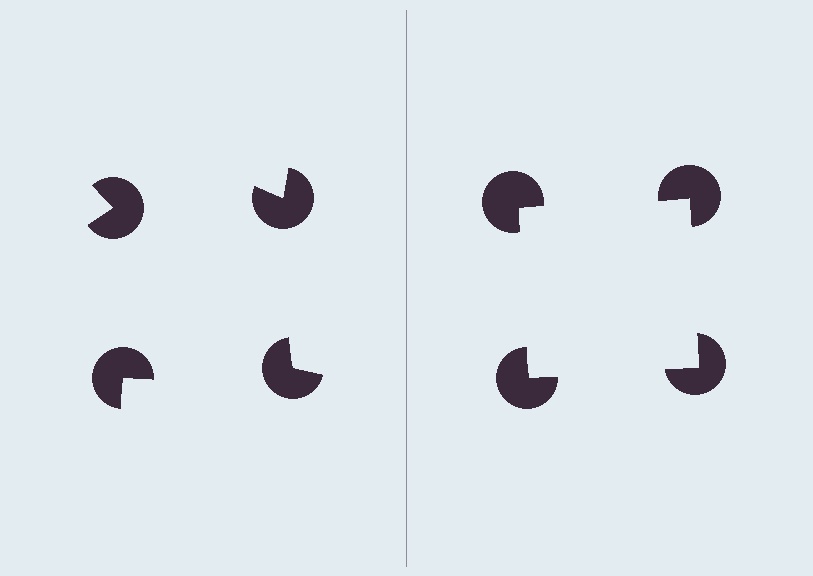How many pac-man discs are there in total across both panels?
8 — 4 on each side.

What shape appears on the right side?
An illusory square.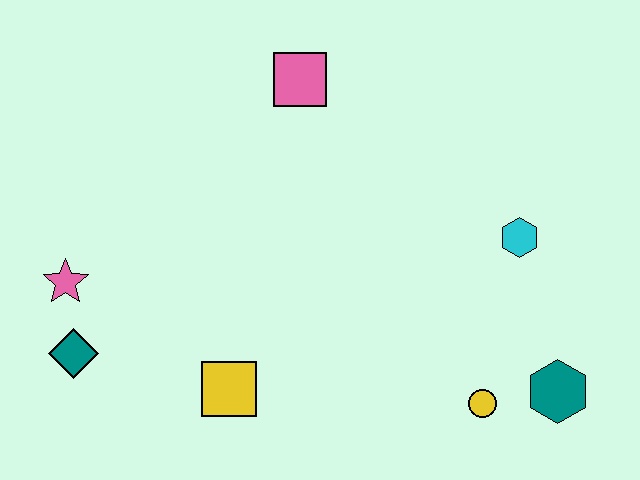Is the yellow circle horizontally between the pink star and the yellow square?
No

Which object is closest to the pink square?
The cyan hexagon is closest to the pink square.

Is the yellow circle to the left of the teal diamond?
No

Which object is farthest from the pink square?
The teal hexagon is farthest from the pink square.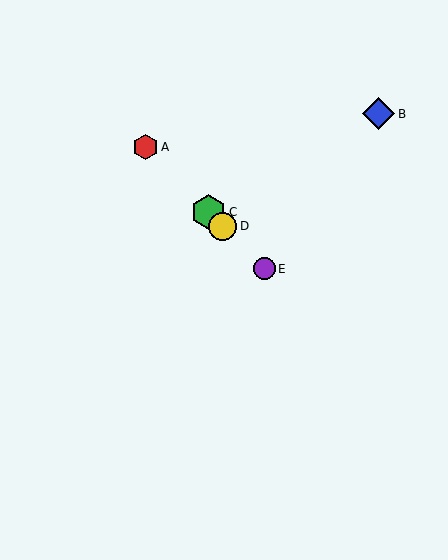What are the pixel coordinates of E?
Object E is at (264, 269).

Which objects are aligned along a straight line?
Objects A, C, D, E are aligned along a straight line.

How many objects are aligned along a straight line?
4 objects (A, C, D, E) are aligned along a straight line.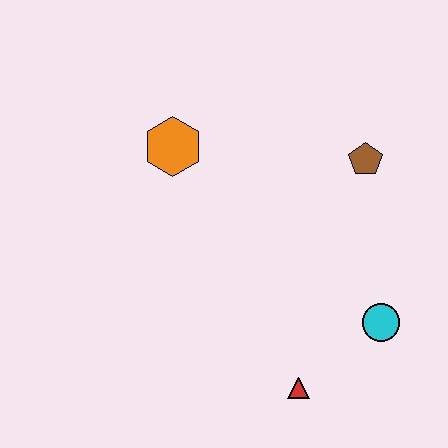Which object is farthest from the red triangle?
The orange hexagon is farthest from the red triangle.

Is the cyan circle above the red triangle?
Yes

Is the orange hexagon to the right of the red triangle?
No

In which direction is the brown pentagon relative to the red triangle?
The brown pentagon is above the red triangle.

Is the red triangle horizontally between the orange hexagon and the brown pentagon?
Yes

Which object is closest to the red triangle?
The cyan circle is closest to the red triangle.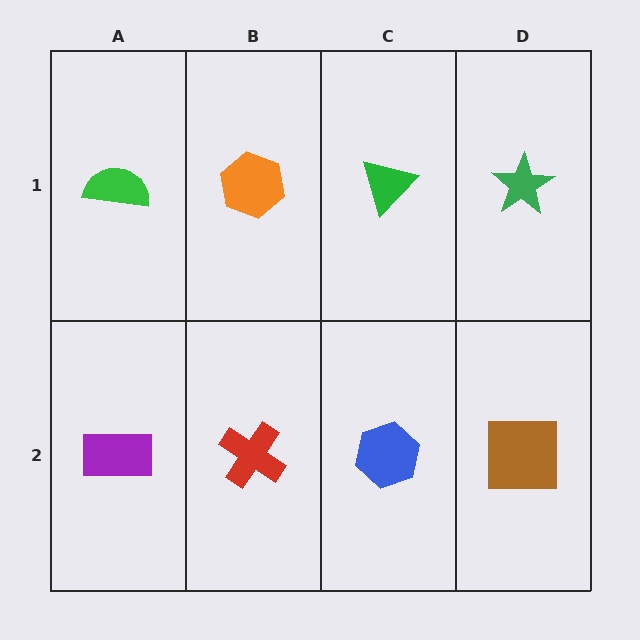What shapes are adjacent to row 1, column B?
A red cross (row 2, column B), a green semicircle (row 1, column A), a green triangle (row 1, column C).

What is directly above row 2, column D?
A green star.